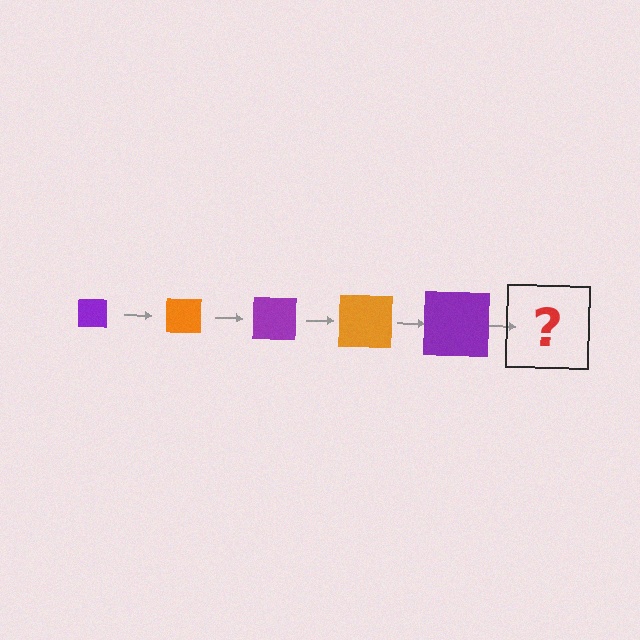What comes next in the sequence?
The next element should be an orange square, larger than the previous one.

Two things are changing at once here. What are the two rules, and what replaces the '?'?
The two rules are that the square grows larger each step and the color cycles through purple and orange. The '?' should be an orange square, larger than the previous one.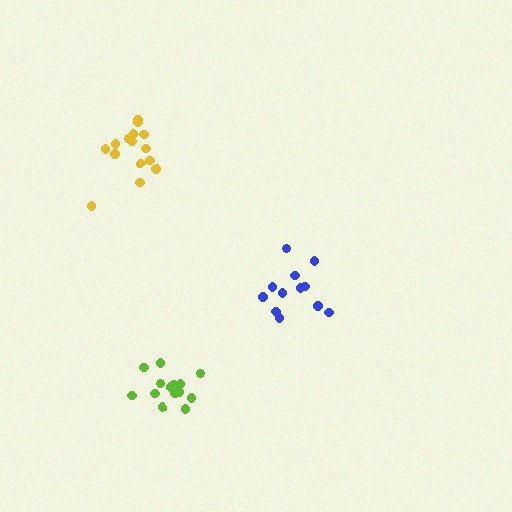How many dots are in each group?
Group 1: 15 dots, Group 2: 12 dots, Group 3: 14 dots (41 total).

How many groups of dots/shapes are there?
There are 3 groups.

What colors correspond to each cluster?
The clusters are colored: yellow, blue, lime.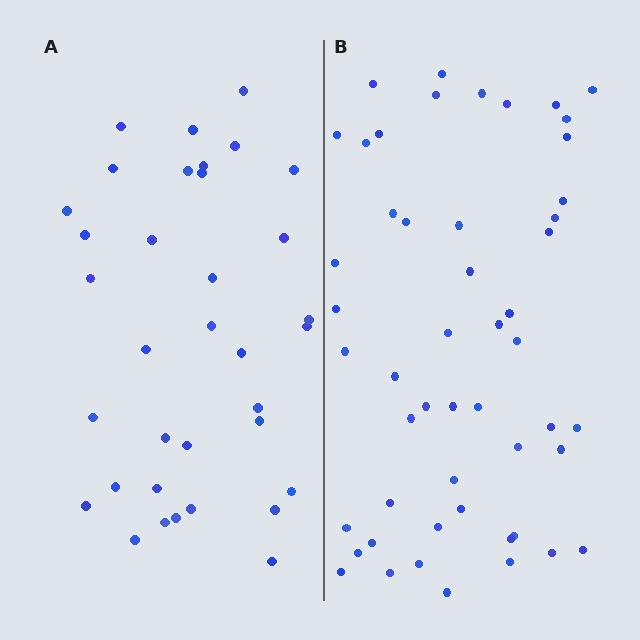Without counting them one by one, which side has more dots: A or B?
Region B (the right region) has more dots.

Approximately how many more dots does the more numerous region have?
Region B has approximately 15 more dots than region A.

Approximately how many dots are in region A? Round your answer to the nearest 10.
About 40 dots. (The exact count is 35, which rounds to 40.)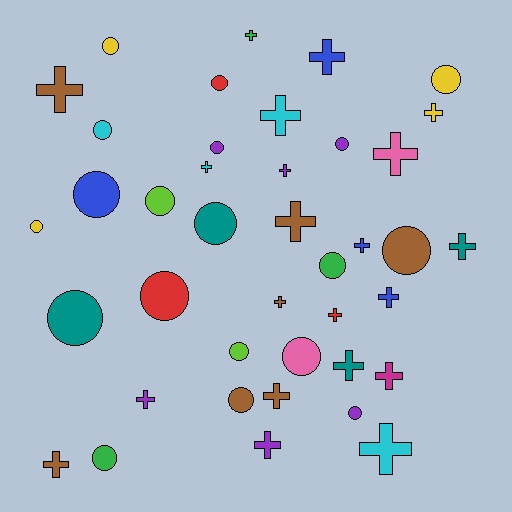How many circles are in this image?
There are 19 circles.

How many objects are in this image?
There are 40 objects.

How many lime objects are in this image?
There are 2 lime objects.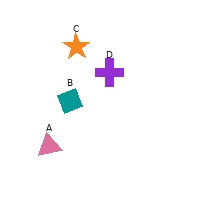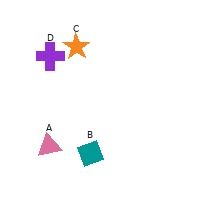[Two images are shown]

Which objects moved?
The objects that moved are: the teal diamond (B), the purple cross (D).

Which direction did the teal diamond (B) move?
The teal diamond (B) moved down.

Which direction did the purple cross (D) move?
The purple cross (D) moved left.